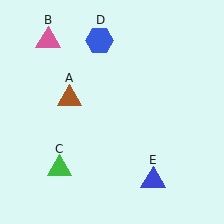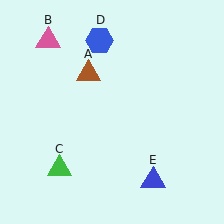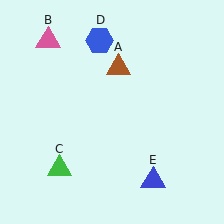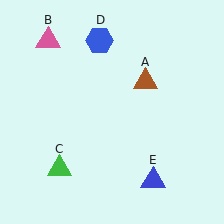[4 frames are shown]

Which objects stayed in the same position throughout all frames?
Pink triangle (object B) and green triangle (object C) and blue hexagon (object D) and blue triangle (object E) remained stationary.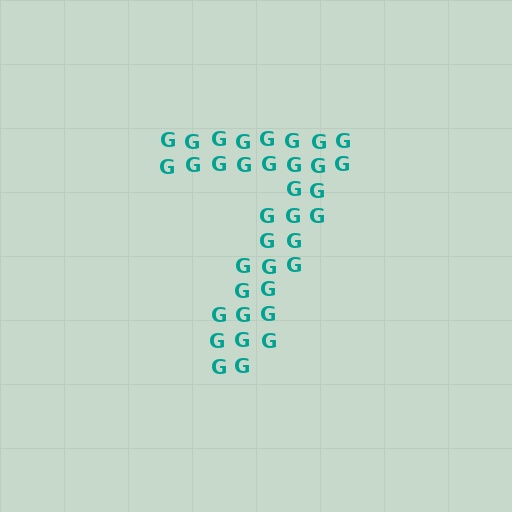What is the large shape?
The large shape is the digit 7.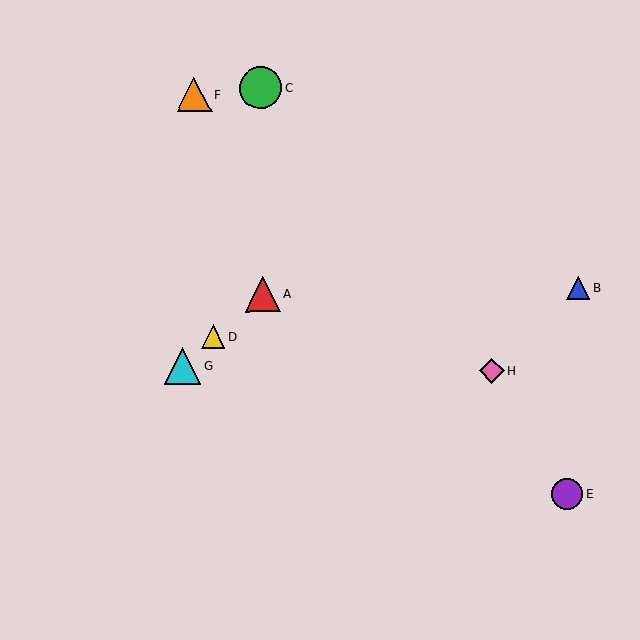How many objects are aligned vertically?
2 objects (A, C) are aligned vertically.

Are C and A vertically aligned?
Yes, both are at x≈261.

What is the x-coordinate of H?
Object H is at x≈492.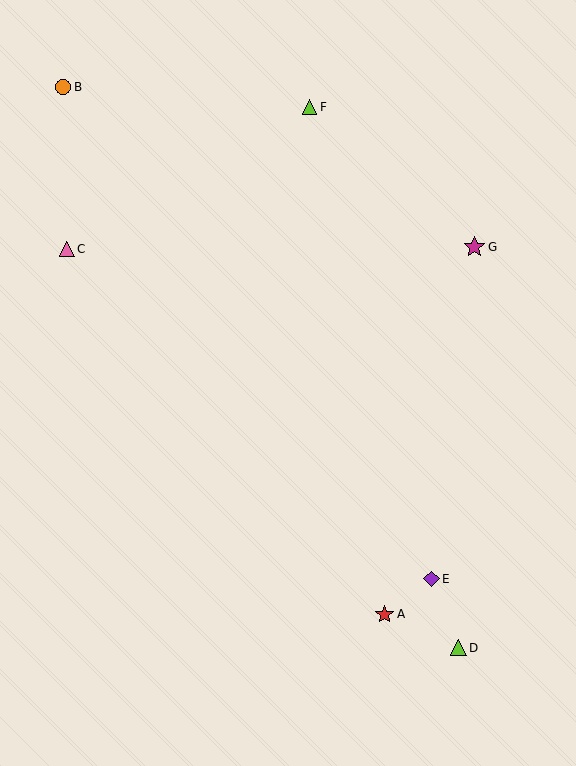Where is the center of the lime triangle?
The center of the lime triangle is at (309, 107).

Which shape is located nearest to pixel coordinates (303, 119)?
The lime triangle (labeled F) at (309, 107) is nearest to that location.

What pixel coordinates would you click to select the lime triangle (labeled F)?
Click at (309, 107) to select the lime triangle F.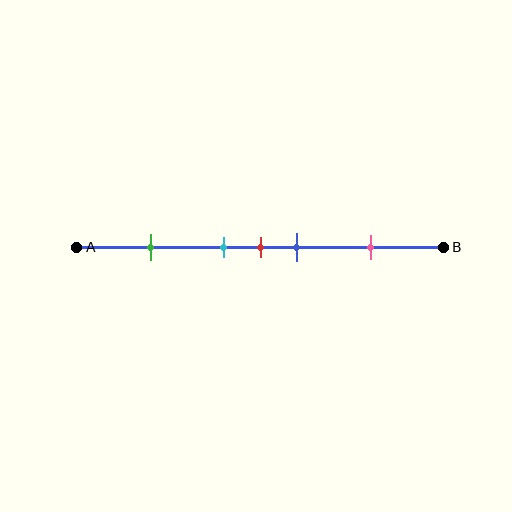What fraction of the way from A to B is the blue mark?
The blue mark is approximately 60% (0.6) of the way from A to B.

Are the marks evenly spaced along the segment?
No, the marks are not evenly spaced.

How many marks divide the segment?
There are 5 marks dividing the segment.